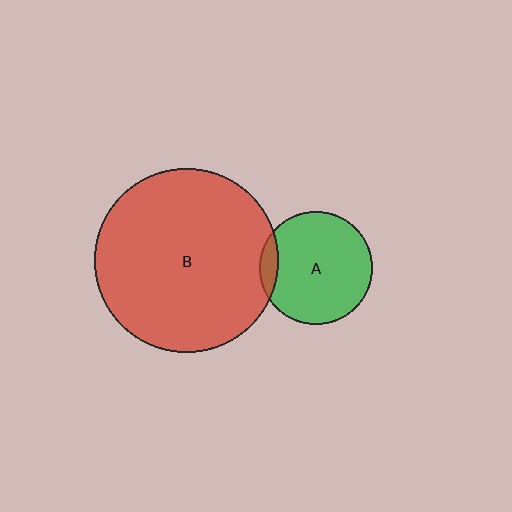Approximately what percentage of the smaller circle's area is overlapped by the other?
Approximately 10%.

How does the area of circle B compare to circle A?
Approximately 2.6 times.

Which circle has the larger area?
Circle B (red).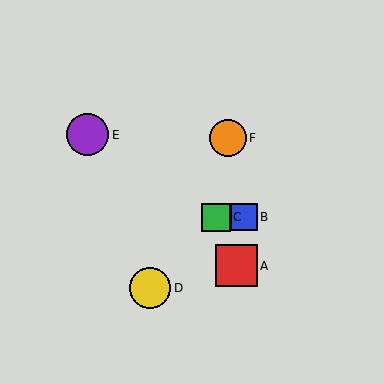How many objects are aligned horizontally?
2 objects (B, C) are aligned horizontally.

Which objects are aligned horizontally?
Objects B, C are aligned horizontally.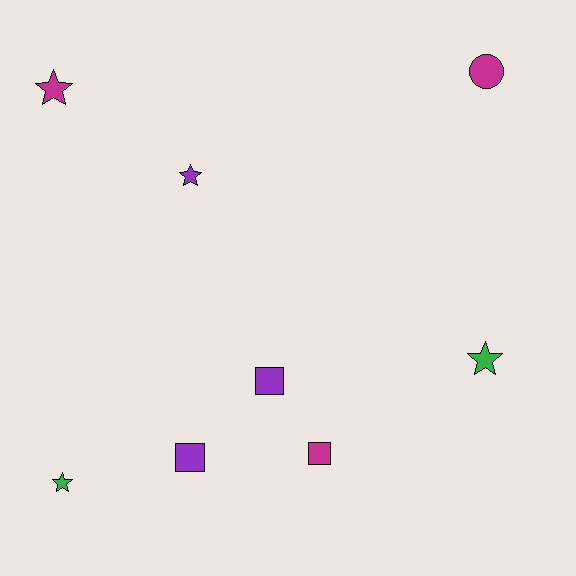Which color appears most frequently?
Purple, with 3 objects.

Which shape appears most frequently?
Star, with 4 objects.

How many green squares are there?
There are no green squares.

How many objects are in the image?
There are 8 objects.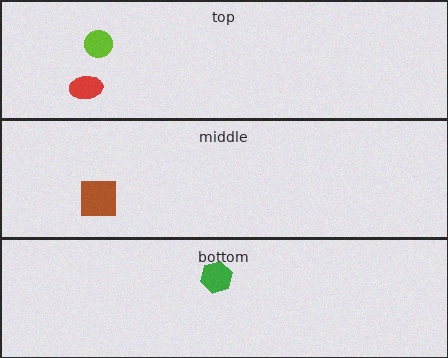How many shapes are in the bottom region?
1.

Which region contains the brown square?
The middle region.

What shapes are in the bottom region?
The green hexagon.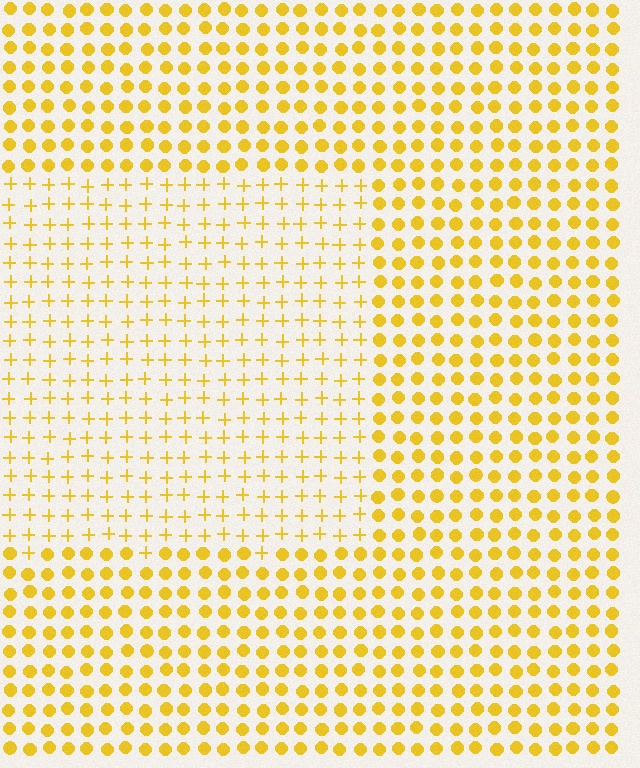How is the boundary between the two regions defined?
The boundary is defined by a change in element shape: plus signs inside vs. circles outside. All elements share the same color and spacing.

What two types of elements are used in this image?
The image uses plus signs inside the rectangle region and circles outside it.